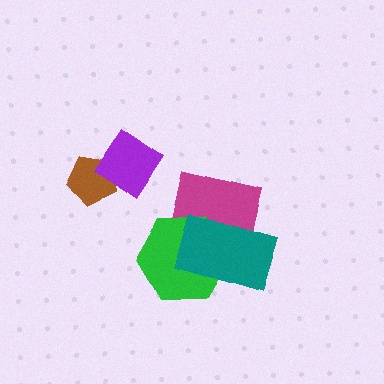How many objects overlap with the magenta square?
2 objects overlap with the magenta square.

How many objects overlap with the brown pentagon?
1 object overlaps with the brown pentagon.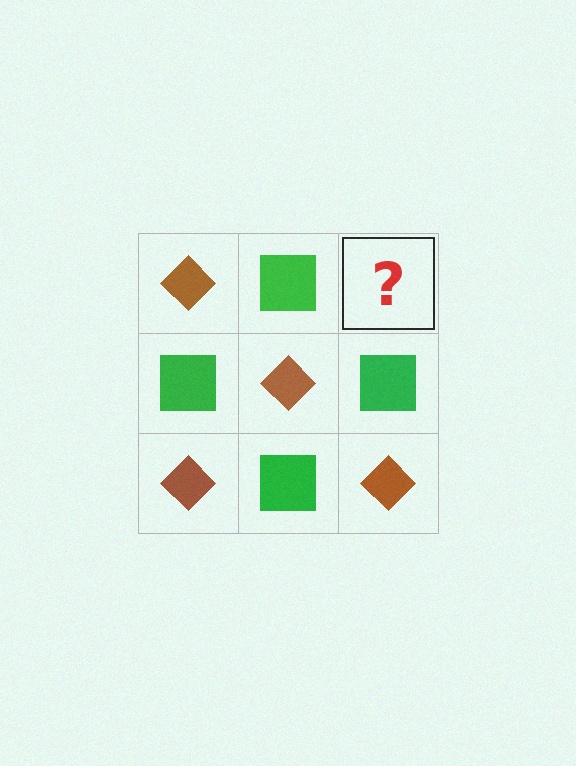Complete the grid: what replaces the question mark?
The question mark should be replaced with a brown diamond.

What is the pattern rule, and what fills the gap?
The rule is that it alternates brown diamond and green square in a checkerboard pattern. The gap should be filled with a brown diamond.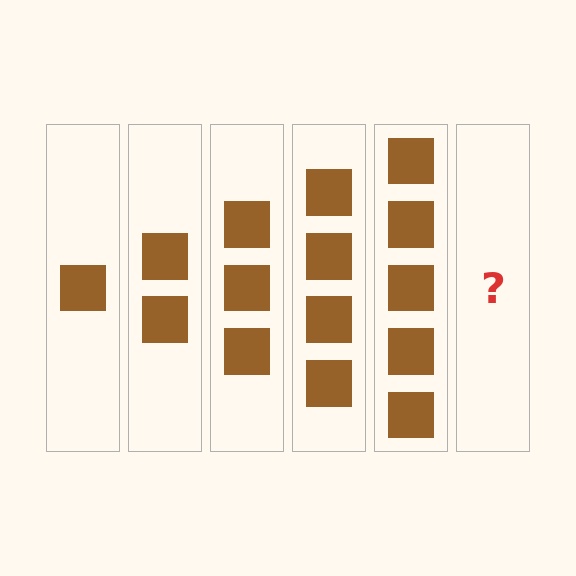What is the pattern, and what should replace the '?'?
The pattern is that each step adds one more square. The '?' should be 6 squares.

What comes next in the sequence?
The next element should be 6 squares.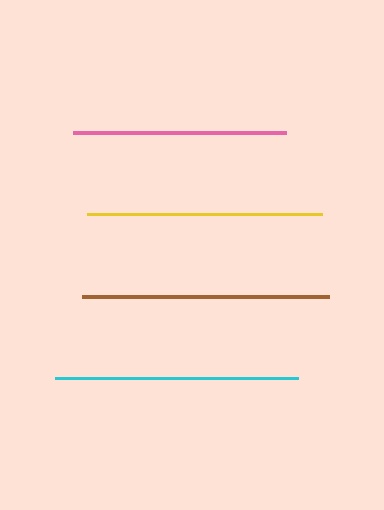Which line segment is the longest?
The brown line is the longest at approximately 247 pixels.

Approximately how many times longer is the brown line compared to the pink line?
The brown line is approximately 1.2 times the length of the pink line.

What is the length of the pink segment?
The pink segment is approximately 213 pixels long.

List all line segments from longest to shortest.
From longest to shortest: brown, cyan, yellow, pink.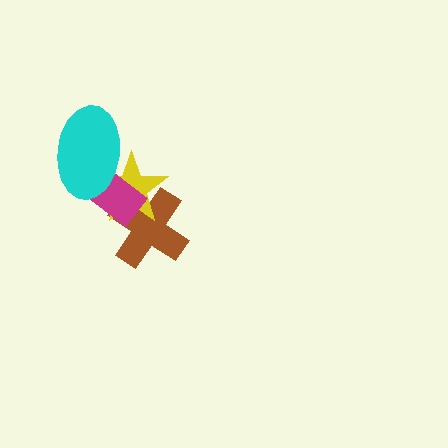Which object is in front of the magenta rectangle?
The cyan ellipse is in front of the magenta rectangle.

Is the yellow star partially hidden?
Yes, it is partially covered by another shape.